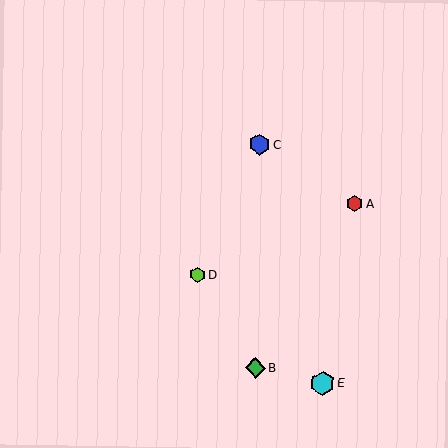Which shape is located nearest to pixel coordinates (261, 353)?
The green diamond (labeled B) at (255, 368) is nearest to that location.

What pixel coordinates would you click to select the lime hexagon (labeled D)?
Click at (197, 275) to select the lime hexagon D.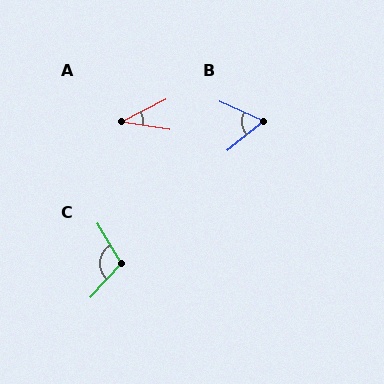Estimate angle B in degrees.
Approximately 64 degrees.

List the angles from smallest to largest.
A (37°), B (64°), C (107°).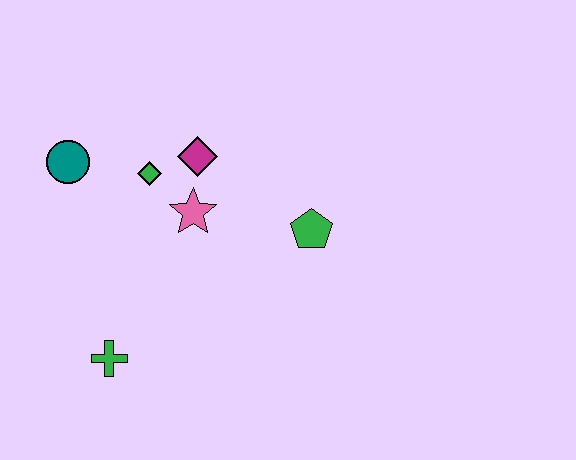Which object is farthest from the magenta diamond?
The green cross is farthest from the magenta diamond.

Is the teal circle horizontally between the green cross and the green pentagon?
No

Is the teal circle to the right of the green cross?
No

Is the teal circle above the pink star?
Yes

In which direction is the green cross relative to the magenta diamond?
The green cross is below the magenta diamond.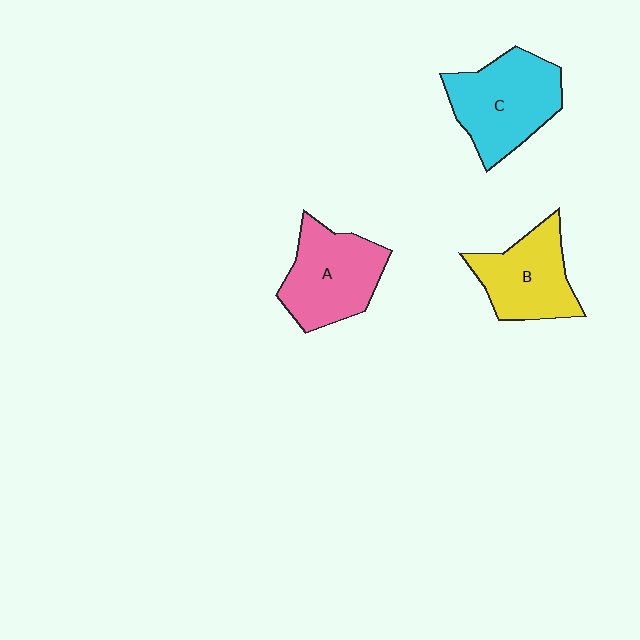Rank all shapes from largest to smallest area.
From largest to smallest: C (cyan), A (pink), B (yellow).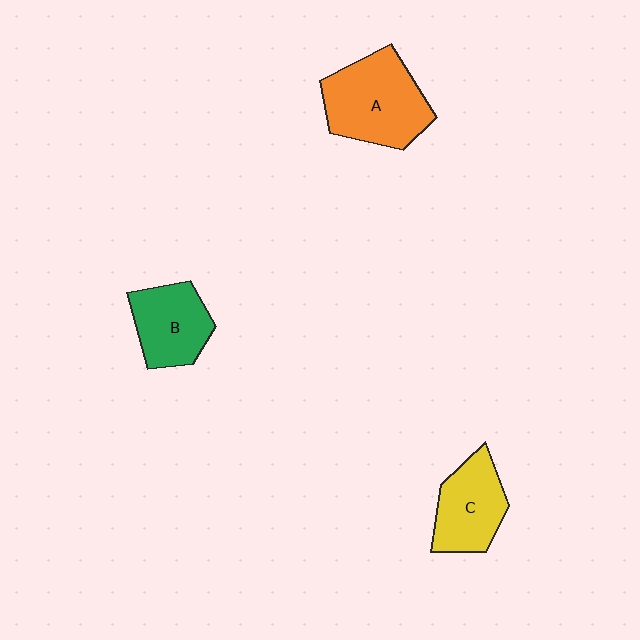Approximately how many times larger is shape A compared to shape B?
Approximately 1.4 times.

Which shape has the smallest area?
Shape B (green).